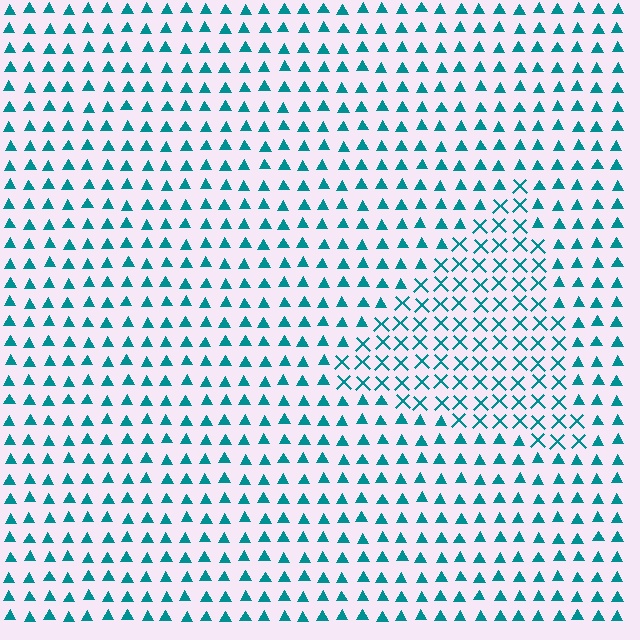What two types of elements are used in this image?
The image uses X marks inside the triangle region and triangles outside it.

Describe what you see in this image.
The image is filled with small teal elements arranged in a uniform grid. A triangle-shaped region contains X marks, while the surrounding area contains triangles. The boundary is defined purely by the change in element shape.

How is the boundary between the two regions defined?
The boundary is defined by a change in element shape: X marks inside vs. triangles outside. All elements share the same color and spacing.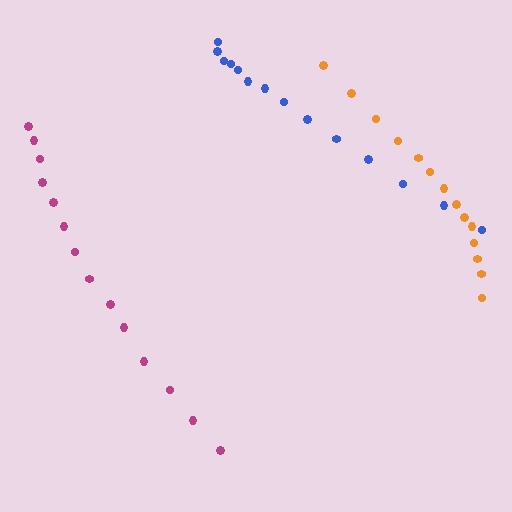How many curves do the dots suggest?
There are 3 distinct paths.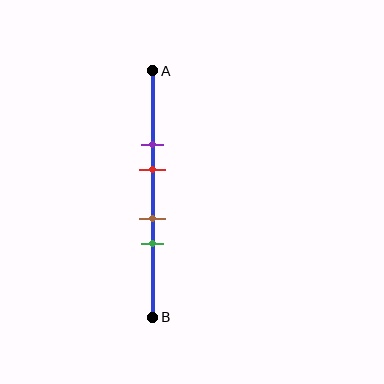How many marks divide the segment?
There are 4 marks dividing the segment.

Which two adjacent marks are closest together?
The brown and green marks are the closest adjacent pair.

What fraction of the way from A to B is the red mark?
The red mark is approximately 40% (0.4) of the way from A to B.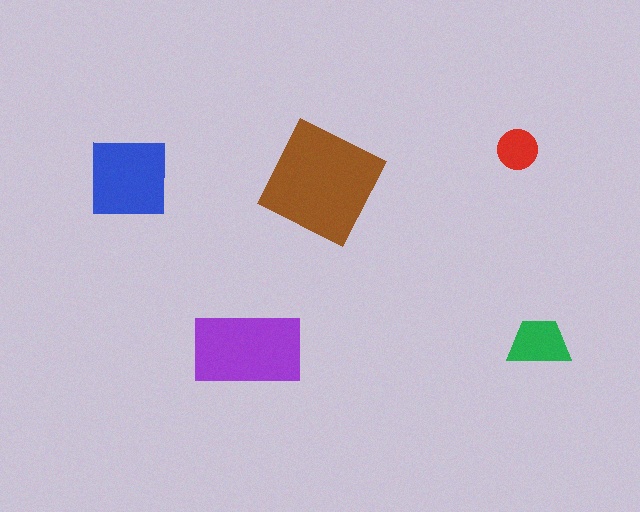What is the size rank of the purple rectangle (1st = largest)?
2nd.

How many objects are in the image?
There are 5 objects in the image.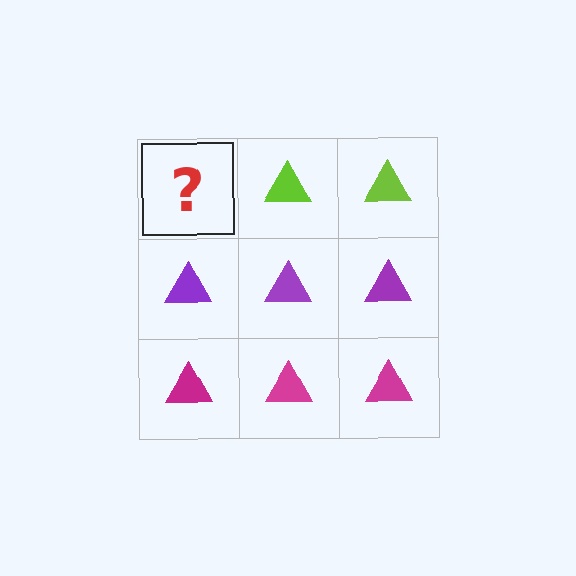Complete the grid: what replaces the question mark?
The question mark should be replaced with a lime triangle.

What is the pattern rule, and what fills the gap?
The rule is that each row has a consistent color. The gap should be filled with a lime triangle.